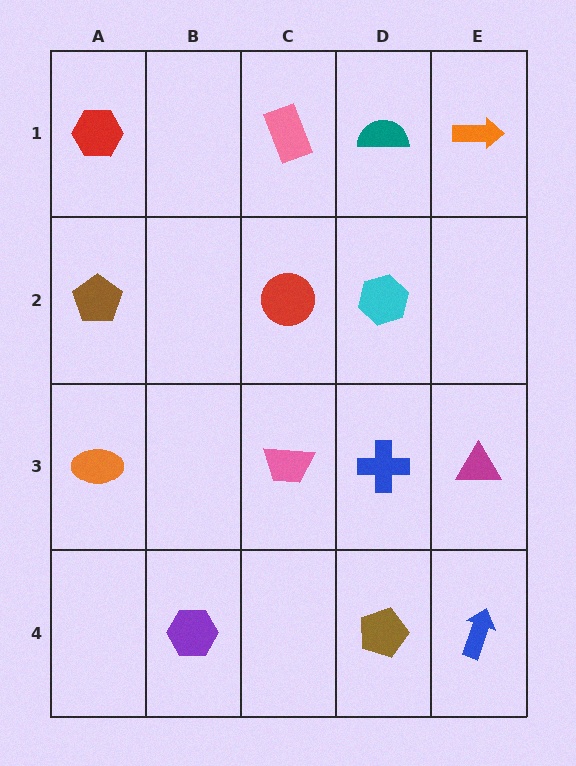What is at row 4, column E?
A blue arrow.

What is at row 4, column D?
A brown pentagon.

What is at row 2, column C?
A red circle.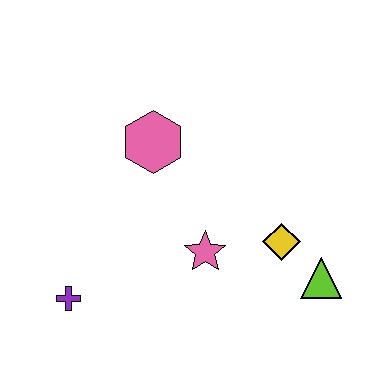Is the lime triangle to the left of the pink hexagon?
No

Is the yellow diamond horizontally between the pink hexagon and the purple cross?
No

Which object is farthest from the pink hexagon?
The lime triangle is farthest from the pink hexagon.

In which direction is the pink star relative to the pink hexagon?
The pink star is below the pink hexagon.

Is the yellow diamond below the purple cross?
No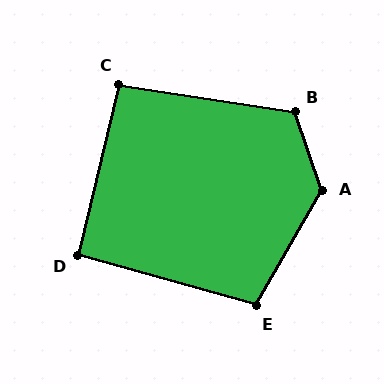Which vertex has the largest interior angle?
A, at approximately 131 degrees.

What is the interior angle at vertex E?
Approximately 104 degrees (obtuse).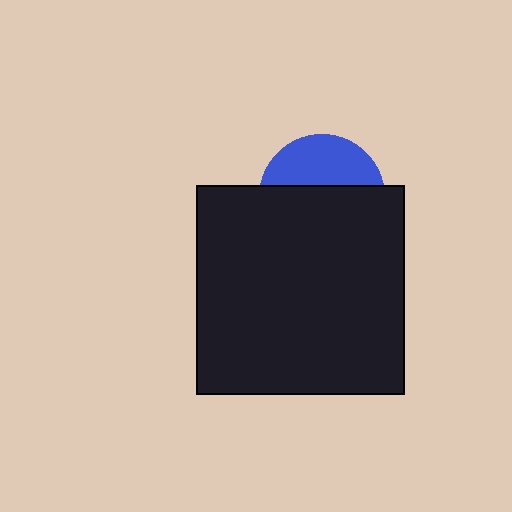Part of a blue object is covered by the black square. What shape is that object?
It is a circle.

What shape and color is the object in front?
The object in front is a black square.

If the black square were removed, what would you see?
You would see the complete blue circle.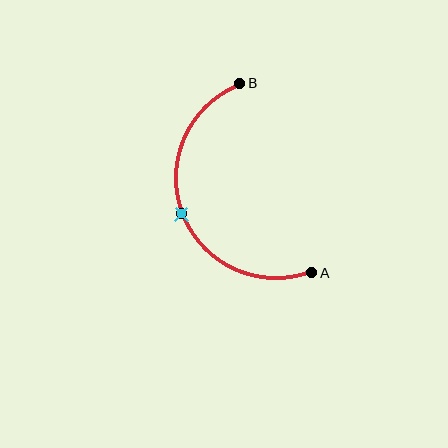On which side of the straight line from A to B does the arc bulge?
The arc bulges to the left of the straight line connecting A and B.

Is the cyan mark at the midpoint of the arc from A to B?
Yes. The cyan mark lies on the arc at equal arc-length from both A and B — it is the arc midpoint.